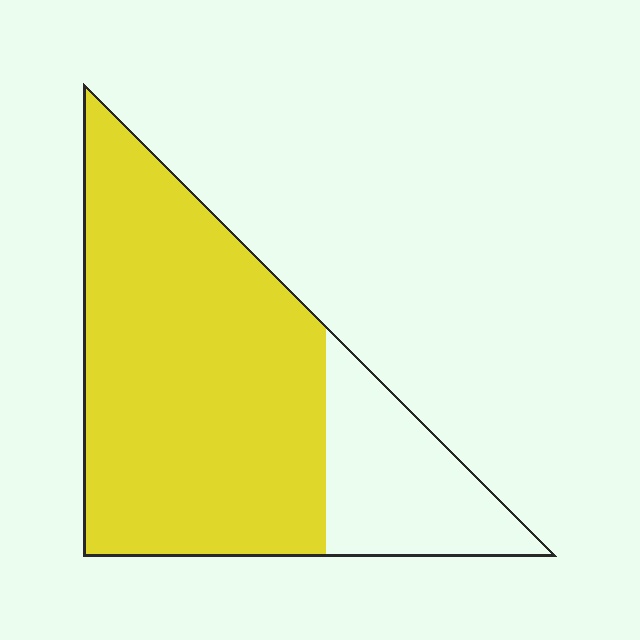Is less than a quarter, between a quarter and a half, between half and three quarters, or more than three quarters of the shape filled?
More than three quarters.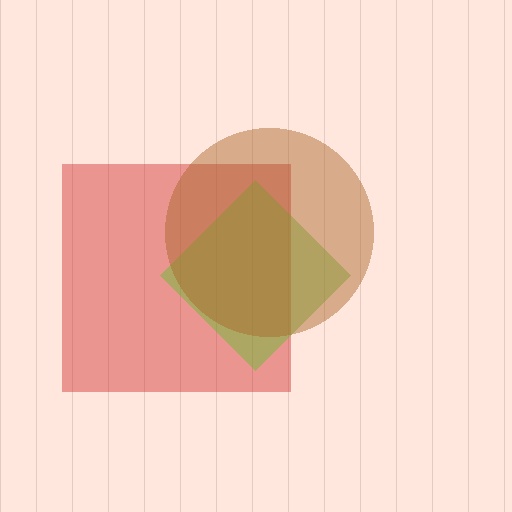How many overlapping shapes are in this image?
There are 3 overlapping shapes in the image.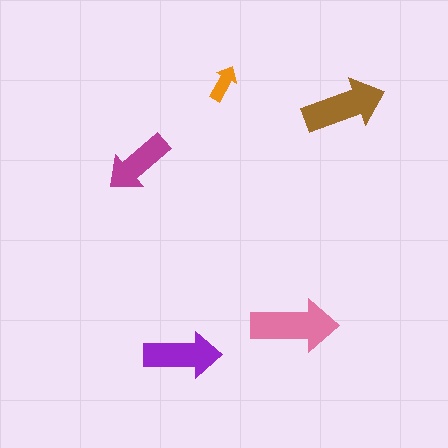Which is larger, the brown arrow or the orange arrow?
The brown one.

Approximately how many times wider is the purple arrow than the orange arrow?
About 2 times wider.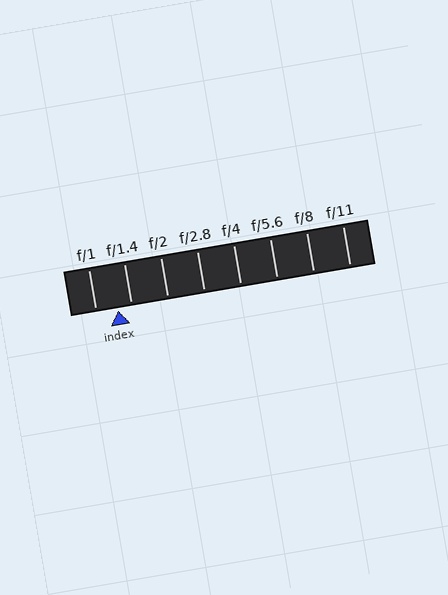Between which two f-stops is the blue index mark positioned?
The index mark is between f/1 and f/1.4.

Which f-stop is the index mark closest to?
The index mark is closest to f/1.4.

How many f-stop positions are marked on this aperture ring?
There are 8 f-stop positions marked.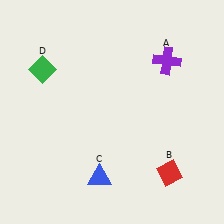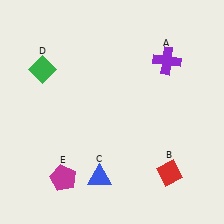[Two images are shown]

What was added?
A magenta pentagon (E) was added in Image 2.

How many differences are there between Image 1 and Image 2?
There is 1 difference between the two images.